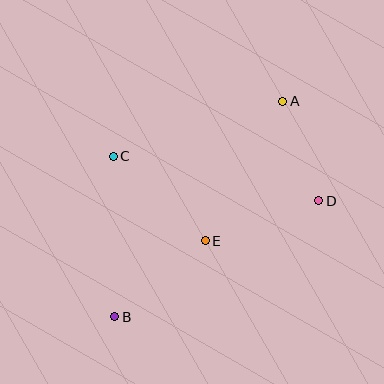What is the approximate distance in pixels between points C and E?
The distance between C and E is approximately 125 pixels.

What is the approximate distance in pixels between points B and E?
The distance between B and E is approximately 118 pixels.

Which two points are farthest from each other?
Points A and B are farthest from each other.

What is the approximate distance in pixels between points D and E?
The distance between D and E is approximately 120 pixels.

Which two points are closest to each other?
Points A and D are closest to each other.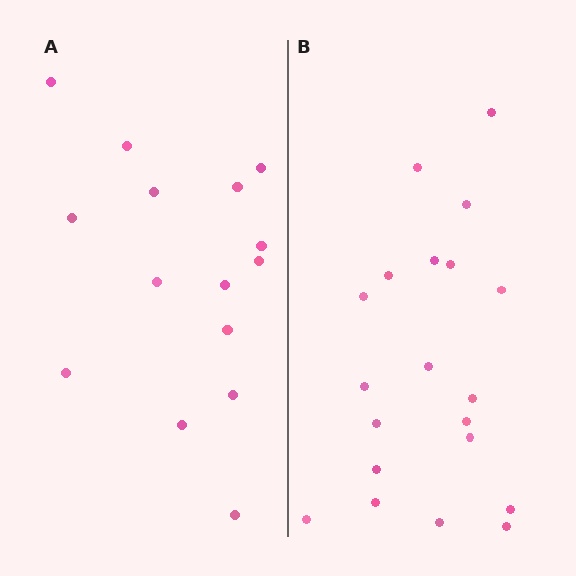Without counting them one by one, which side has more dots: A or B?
Region B (the right region) has more dots.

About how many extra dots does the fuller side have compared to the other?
Region B has about 5 more dots than region A.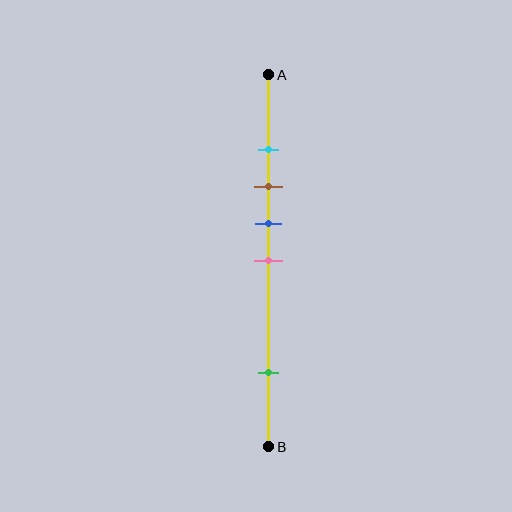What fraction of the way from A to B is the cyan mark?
The cyan mark is approximately 20% (0.2) of the way from A to B.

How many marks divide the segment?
There are 5 marks dividing the segment.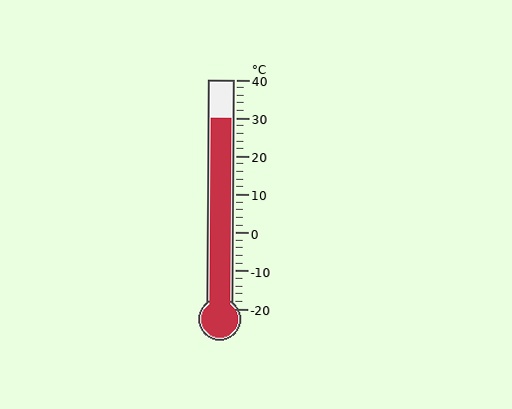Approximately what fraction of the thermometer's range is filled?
The thermometer is filled to approximately 85% of its range.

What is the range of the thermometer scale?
The thermometer scale ranges from -20°C to 40°C.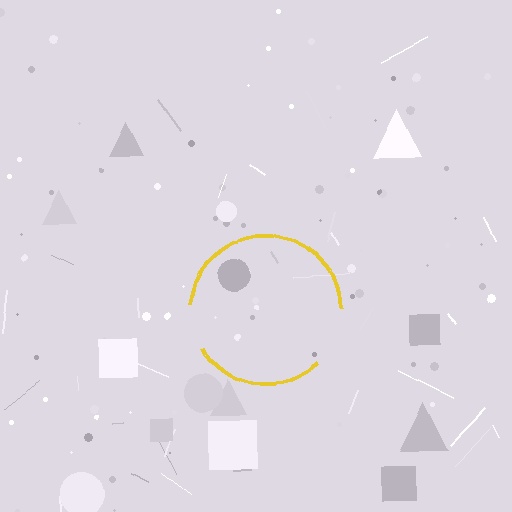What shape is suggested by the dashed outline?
The dashed outline suggests a circle.